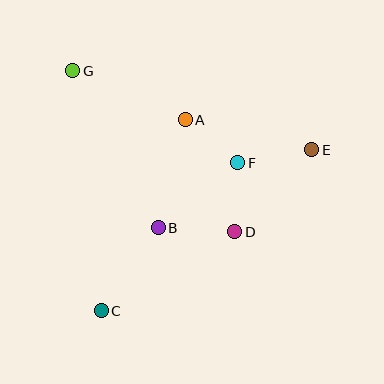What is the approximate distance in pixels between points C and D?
The distance between C and D is approximately 155 pixels.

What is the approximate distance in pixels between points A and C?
The distance between A and C is approximately 209 pixels.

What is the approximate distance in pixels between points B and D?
The distance between B and D is approximately 77 pixels.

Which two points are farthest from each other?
Points C and E are farthest from each other.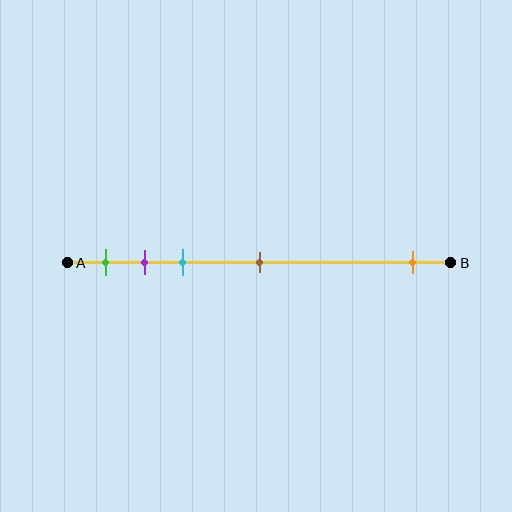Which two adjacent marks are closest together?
The purple and cyan marks are the closest adjacent pair.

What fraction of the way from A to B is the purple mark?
The purple mark is approximately 20% (0.2) of the way from A to B.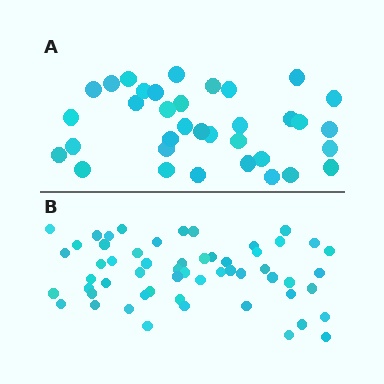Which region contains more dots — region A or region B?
Region B (the bottom region) has more dots.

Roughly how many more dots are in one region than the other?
Region B has approximately 20 more dots than region A.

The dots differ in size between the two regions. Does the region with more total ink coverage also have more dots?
No. Region A has more total ink coverage because its dots are larger, but region B actually contains more individual dots. Total area can be misleading — the number of items is what matters here.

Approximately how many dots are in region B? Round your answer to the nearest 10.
About 60 dots. (The exact count is 56, which rounds to 60.)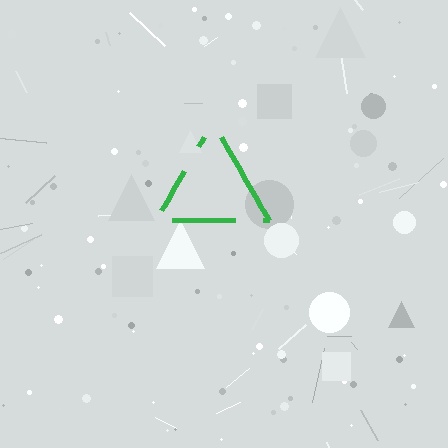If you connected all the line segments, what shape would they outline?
They would outline a triangle.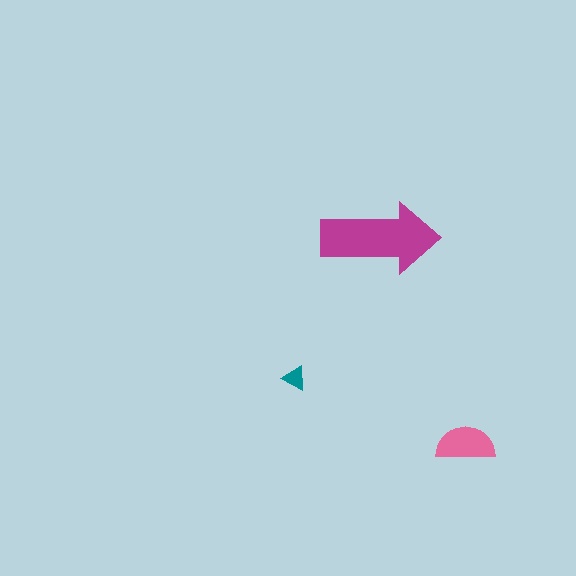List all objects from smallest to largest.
The teal triangle, the pink semicircle, the magenta arrow.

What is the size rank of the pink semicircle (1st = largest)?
2nd.